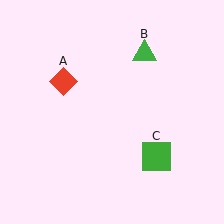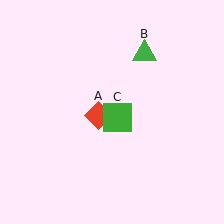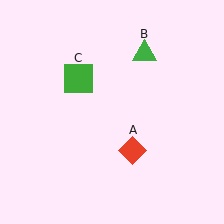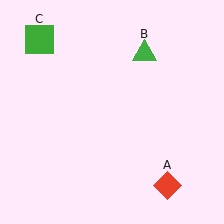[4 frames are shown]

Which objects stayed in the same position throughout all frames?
Green triangle (object B) remained stationary.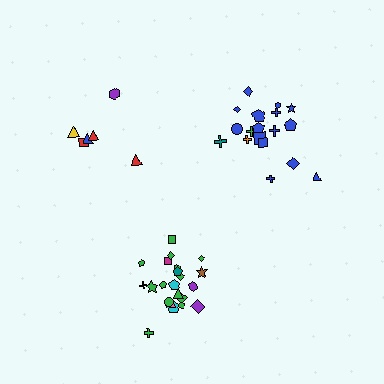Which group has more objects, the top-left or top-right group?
The top-right group.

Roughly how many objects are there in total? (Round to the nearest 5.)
Roughly 45 objects in total.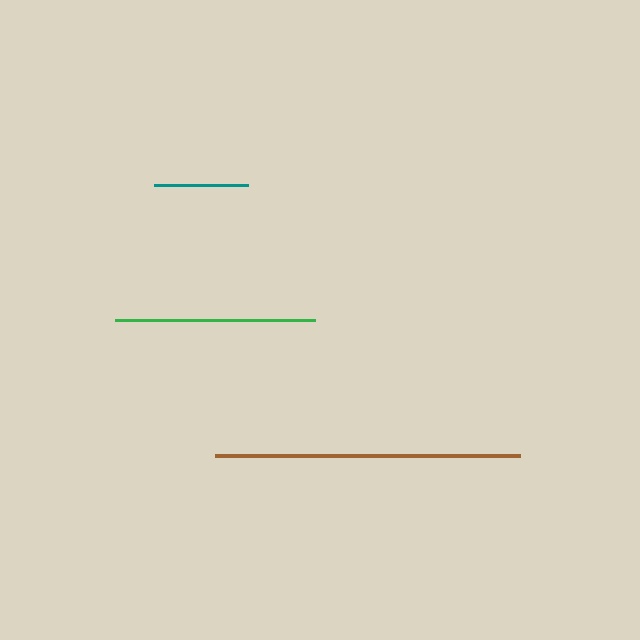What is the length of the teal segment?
The teal segment is approximately 94 pixels long.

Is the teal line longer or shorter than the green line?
The green line is longer than the teal line.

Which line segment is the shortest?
The teal line is the shortest at approximately 94 pixels.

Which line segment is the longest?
The brown line is the longest at approximately 305 pixels.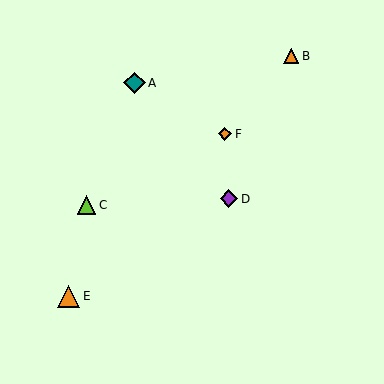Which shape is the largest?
The orange triangle (labeled E) is the largest.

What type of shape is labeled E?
Shape E is an orange triangle.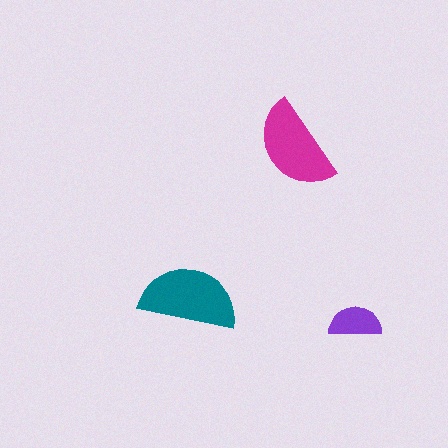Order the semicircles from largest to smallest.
the teal one, the magenta one, the purple one.